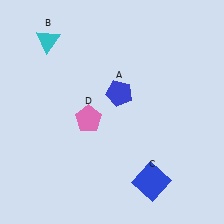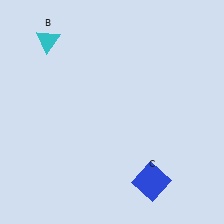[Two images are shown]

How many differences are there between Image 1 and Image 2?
There are 2 differences between the two images.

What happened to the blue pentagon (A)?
The blue pentagon (A) was removed in Image 2. It was in the top-right area of Image 1.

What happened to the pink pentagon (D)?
The pink pentagon (D) was removed in Image 2. It was in the bottom-left area of Image 1.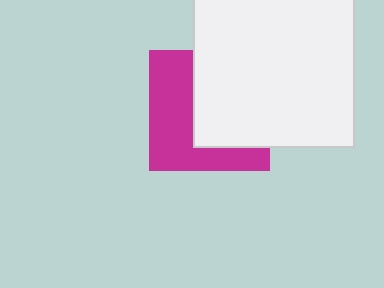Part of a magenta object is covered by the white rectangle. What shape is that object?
It is a square.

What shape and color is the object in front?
The object in front is a white rectangle.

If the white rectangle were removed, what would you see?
You would see the complete magenta square.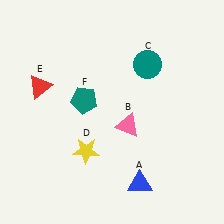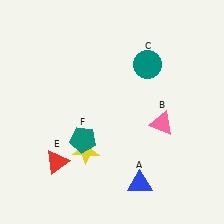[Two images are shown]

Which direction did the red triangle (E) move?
The red triangle (E) moved down.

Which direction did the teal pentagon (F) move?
The teal pentagon (F) moved down.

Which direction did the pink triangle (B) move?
The pink triangle (B) moved right.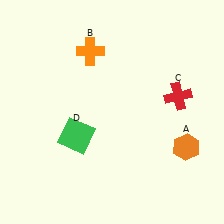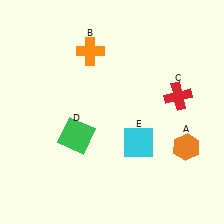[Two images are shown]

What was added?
A cyan square (E) was added in Image 2.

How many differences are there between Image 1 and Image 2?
There is 1 difference between the two images.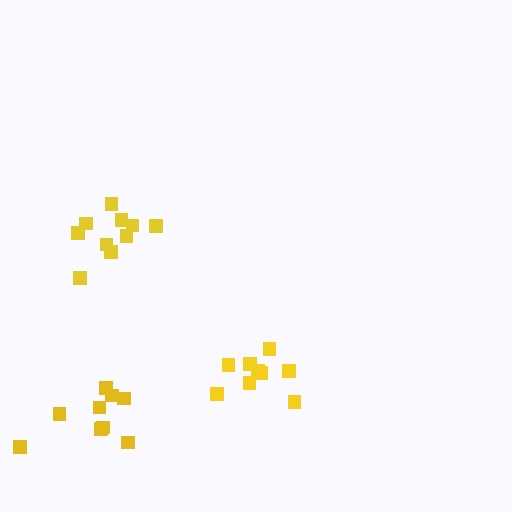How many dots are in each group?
Group 1: 10 dots, Group 2: 9 dots, Group 3: 9 dots (28 total).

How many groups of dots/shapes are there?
There are 3 groups.